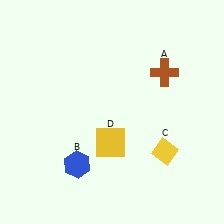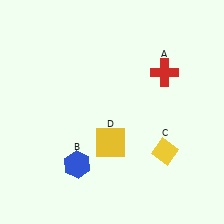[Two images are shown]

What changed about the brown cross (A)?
In Image 1, A is brown. In Image 2, it changed to red.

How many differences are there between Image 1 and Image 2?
There is 1 difference between the two images.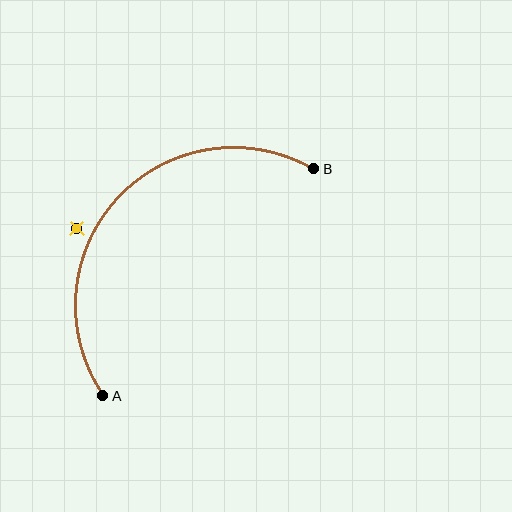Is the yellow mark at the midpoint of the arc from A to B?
No — the yellow mark does not lie on the arc at all. It sits slightly outside the curve.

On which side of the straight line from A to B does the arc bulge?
The arc bulges above and to the left of the straight line connecting A and B.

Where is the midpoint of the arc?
The arc midpoint is the point on the curve farthest from the straight line joining A and B. It sits above and to the left of that line.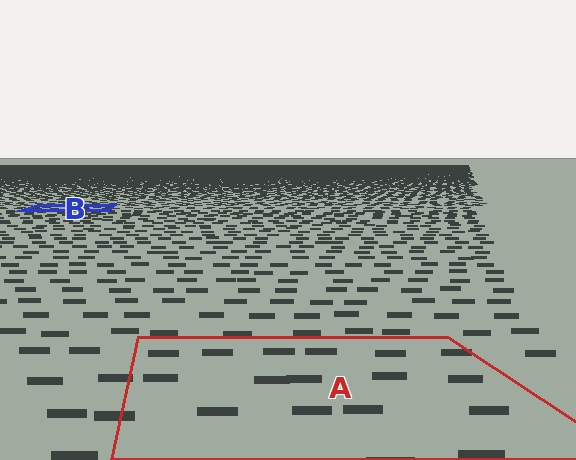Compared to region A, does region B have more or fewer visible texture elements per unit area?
Region B has more texture elements per unit area — they are packed more densely because it is farther away.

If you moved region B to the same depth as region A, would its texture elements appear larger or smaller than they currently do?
They would appear larger. At a closer depth, the same texture elements are projected at a bigger on-screen size.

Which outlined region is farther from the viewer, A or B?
Region B is farther from the viewer — the texture elements inside it appear smaller and more densely packed.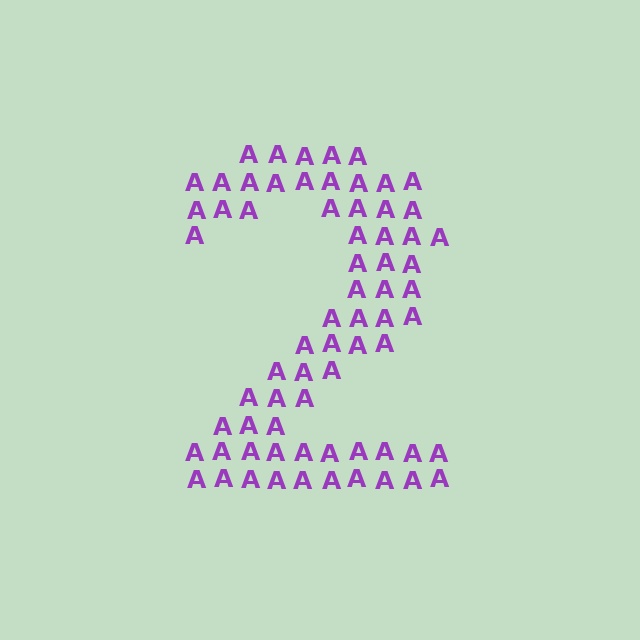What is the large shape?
The large shape is the digit 2.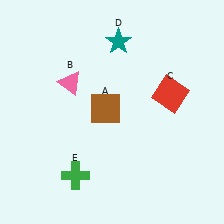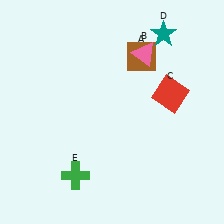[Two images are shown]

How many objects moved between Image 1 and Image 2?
3 objects moved between the two images.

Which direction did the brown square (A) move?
The brown square (A) moved up.